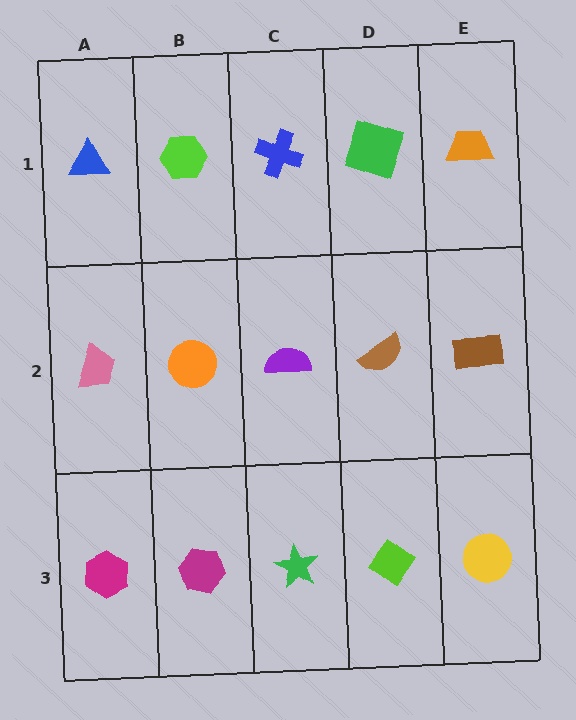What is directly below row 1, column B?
An orange circle.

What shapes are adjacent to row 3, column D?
A brown semicircle (row 2, column D), a green star (row 3, column C), a yellow circle (row 3, column E).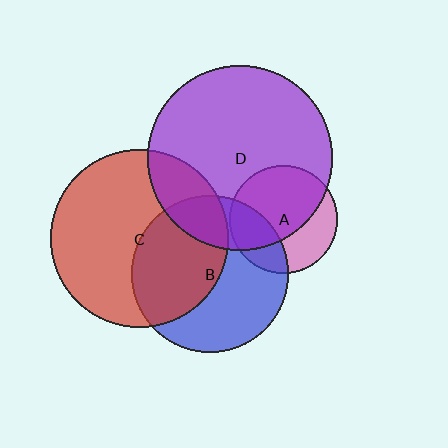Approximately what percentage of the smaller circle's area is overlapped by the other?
Approximately 50%.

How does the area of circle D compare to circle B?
Approximately 1.4 times.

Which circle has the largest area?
Circle D (purple).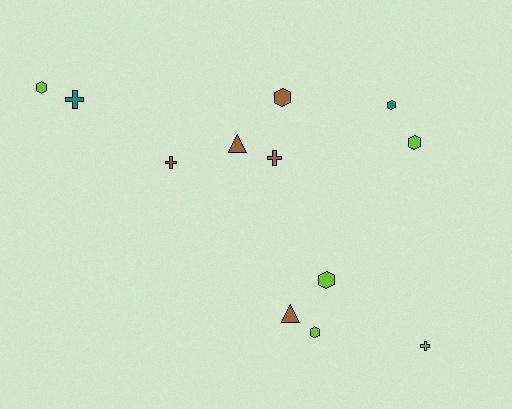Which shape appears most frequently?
Hexagon, with 6 objects.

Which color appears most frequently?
Lime, with 5 objects.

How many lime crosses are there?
There is 1 lime cross.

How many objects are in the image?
There are 12 objects.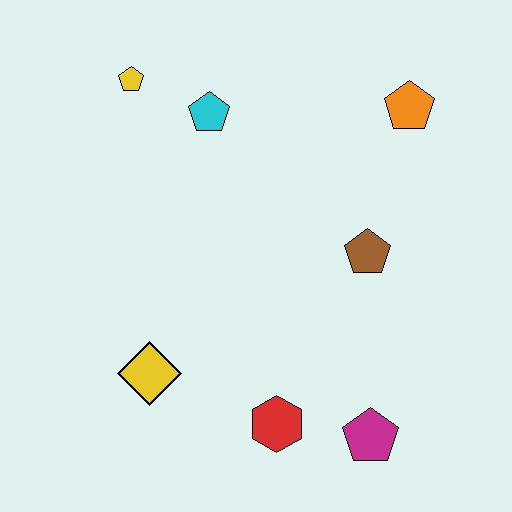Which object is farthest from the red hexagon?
The yellow pentagon is farthest from the red hexagon.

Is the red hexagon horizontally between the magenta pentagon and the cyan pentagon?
Yes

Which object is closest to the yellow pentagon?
The cyan pentagon is closest to the yellow pentagon.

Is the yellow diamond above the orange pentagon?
No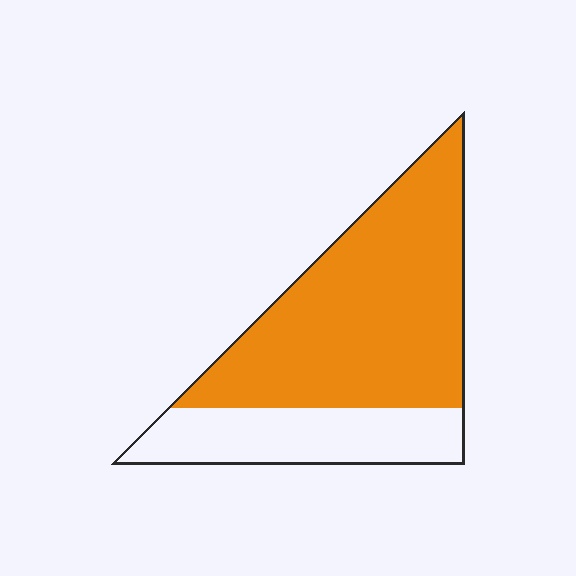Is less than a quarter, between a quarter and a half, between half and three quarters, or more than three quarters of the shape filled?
Between half and three quarters.